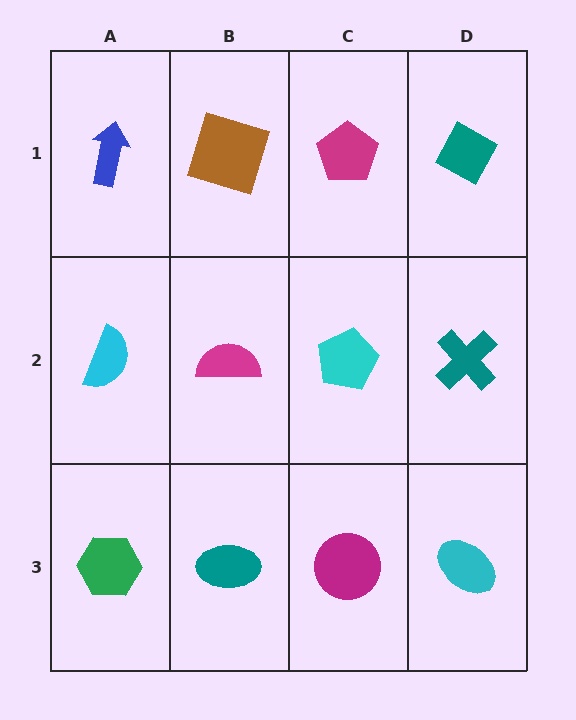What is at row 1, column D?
A teal diamond.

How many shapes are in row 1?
4 shapes.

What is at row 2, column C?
A cyan pentagon.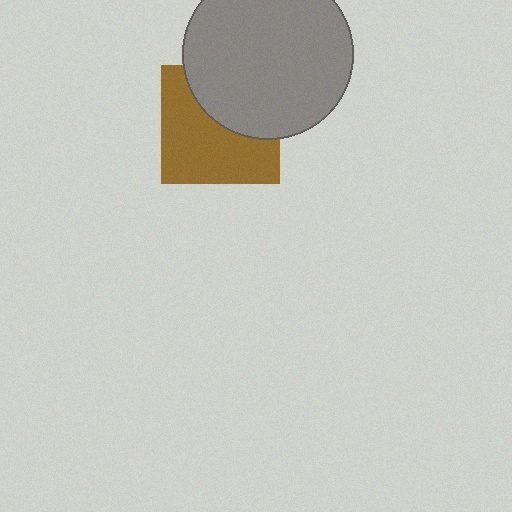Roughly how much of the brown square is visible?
About half of it is visible (roughly 59%).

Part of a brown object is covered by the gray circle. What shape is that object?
It is a square.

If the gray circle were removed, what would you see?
You would see the complete brown square.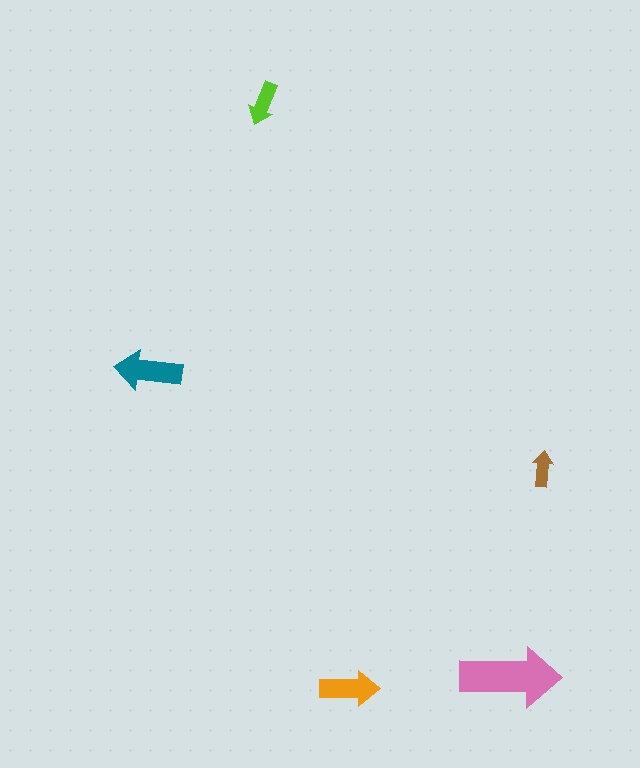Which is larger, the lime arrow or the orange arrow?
The orange one.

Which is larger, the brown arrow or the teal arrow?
The teal one.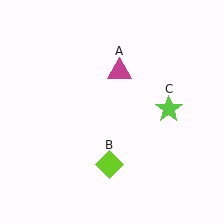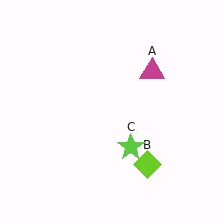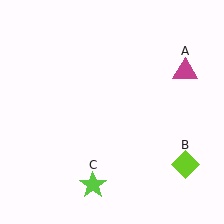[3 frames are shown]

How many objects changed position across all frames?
3 objects changed position: magenta triangle (object A), lime diamond (object B), lime star (object C).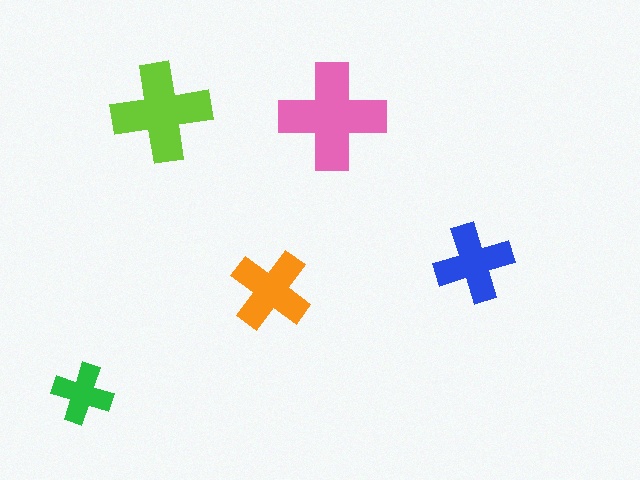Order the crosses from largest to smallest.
the pink one, the lime one, the orange one, the blue one, the green one.